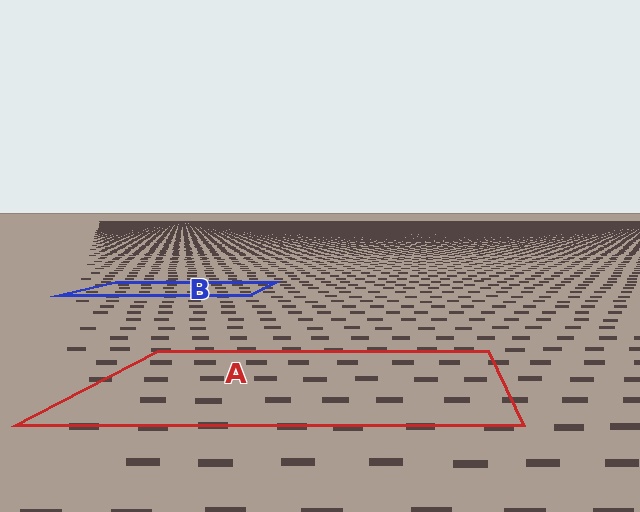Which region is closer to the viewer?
Region A is closer. The texture elements there are larger and more spread out.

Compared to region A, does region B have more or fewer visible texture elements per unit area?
Region B has more texture elements per unit area — they are packed more densely because it is farther away.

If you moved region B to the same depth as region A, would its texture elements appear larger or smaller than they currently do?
They would appear larger. At a closer depth, the same texture elements are projected at a bigger on-screen size.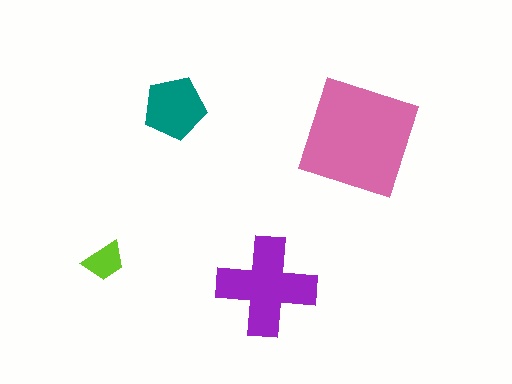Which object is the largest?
The pink square.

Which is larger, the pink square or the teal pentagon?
The pink square.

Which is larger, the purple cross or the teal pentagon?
The purple cross.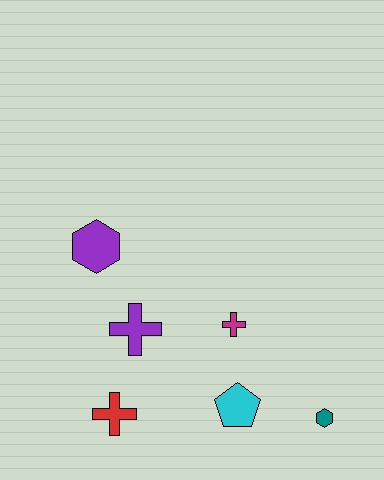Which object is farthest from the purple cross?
The teal hexagon is farthest from the purple cross.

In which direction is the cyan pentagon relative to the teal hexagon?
The cyan pentagon is to the left of the teal hexagon.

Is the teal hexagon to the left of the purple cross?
No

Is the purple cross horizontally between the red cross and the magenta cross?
Yes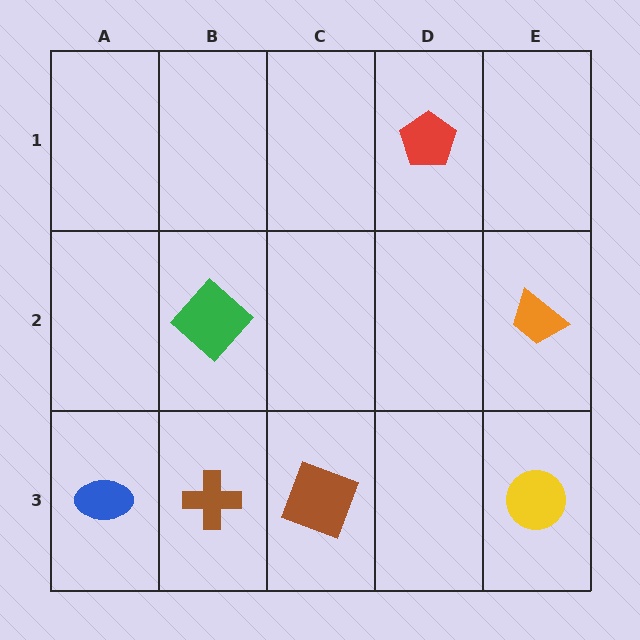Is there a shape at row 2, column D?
No, that cell is empty.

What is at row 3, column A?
A blue ellipse.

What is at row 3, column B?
A brown cross.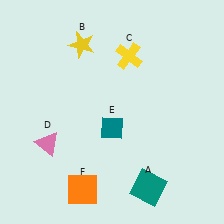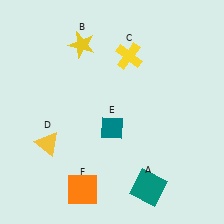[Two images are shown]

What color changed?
The triangle (D) changed from pink in Image 1 to yellow in Image 2.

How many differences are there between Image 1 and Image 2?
There is 1 difference between the two images.